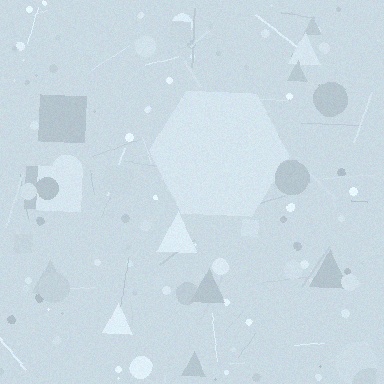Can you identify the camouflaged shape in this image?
The camouflaged shape is a hexagon.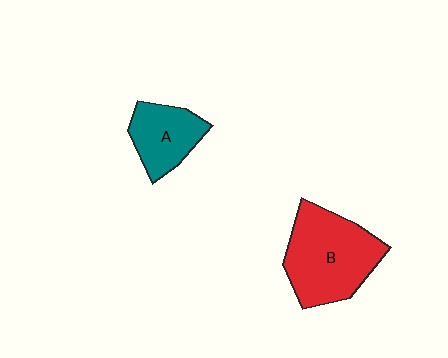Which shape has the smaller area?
Shape A (teal).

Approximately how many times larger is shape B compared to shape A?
Approximately 1.8 times.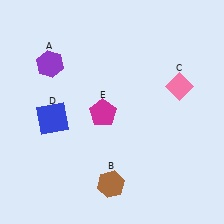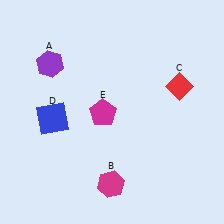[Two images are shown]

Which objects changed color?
B changed from brown to magenta. C changed from pink to red.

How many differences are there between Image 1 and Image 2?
There are 2 differences between the two images.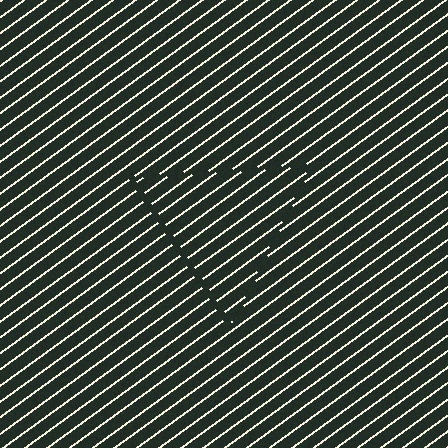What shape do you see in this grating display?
An illusory triangle. The interior of the shape contains the same grating, shifted by half a period — the contour is defined by the phase discontinuity where line-ends from the inner and outer gratings abut.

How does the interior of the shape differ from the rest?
The interior of the shape contains the same grating, shifted by half a period — the contour is defined by the phase discontinuity where line-ends from the inner and outer gratings abut.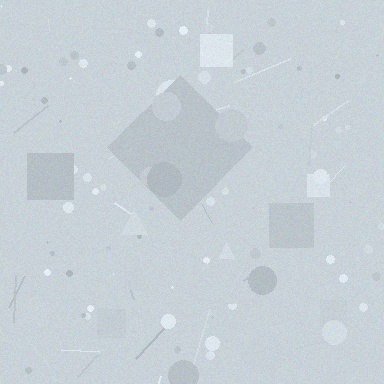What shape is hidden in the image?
A diamond is hidden in the image.